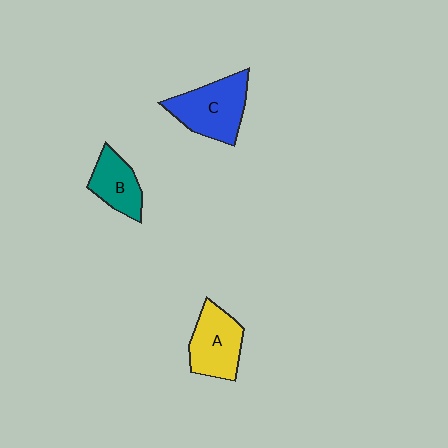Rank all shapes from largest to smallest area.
From largest to smallest: C (blue), A (yellow), B (teal).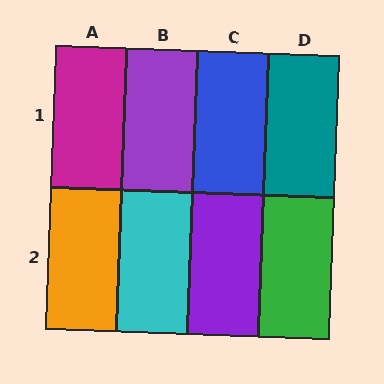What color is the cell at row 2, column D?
Green.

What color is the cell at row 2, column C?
Purple.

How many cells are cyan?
1 cell is cyan.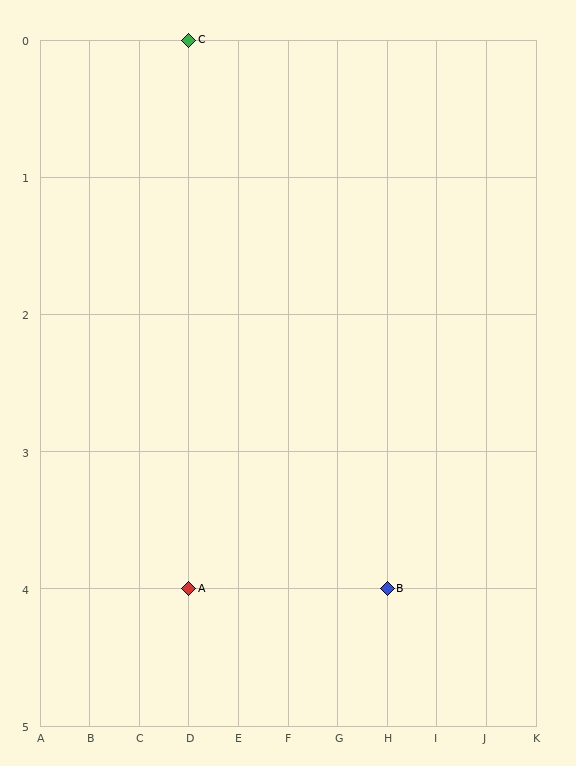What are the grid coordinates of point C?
Point C is at grid coordinates (D, 0).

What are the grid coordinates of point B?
Point B is at grid coordinates (H, 4).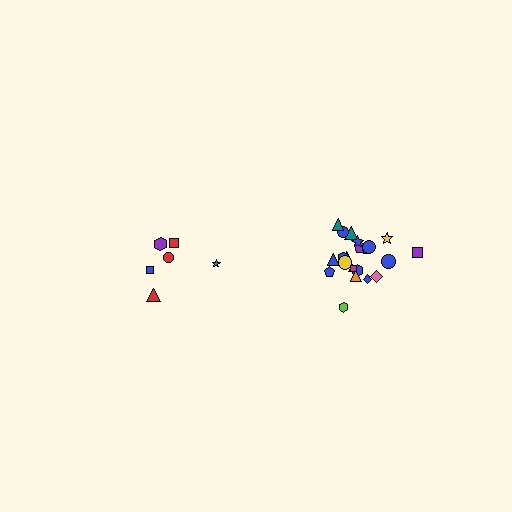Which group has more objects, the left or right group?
The right group.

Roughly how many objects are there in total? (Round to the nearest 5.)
Roughly 30 objects in total.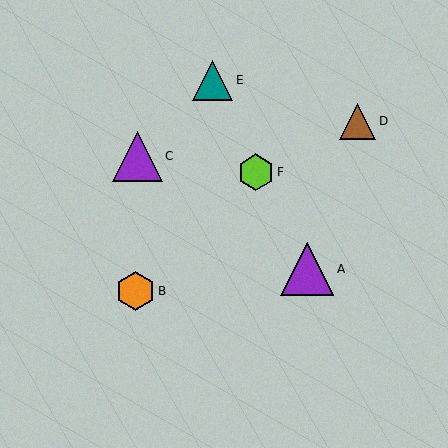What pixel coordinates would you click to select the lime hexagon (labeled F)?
Click at (256, 172) to select the lime hexagon F.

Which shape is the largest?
The purple triangle (labeled A) is the largest.